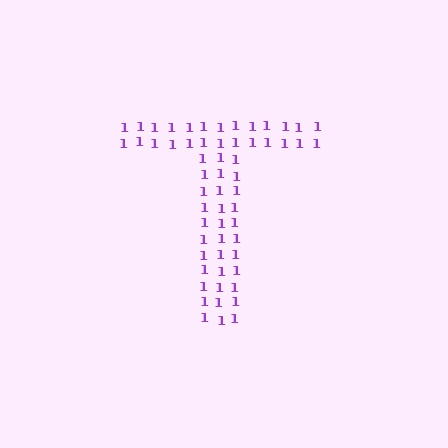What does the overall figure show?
The overall figure shows the letter T.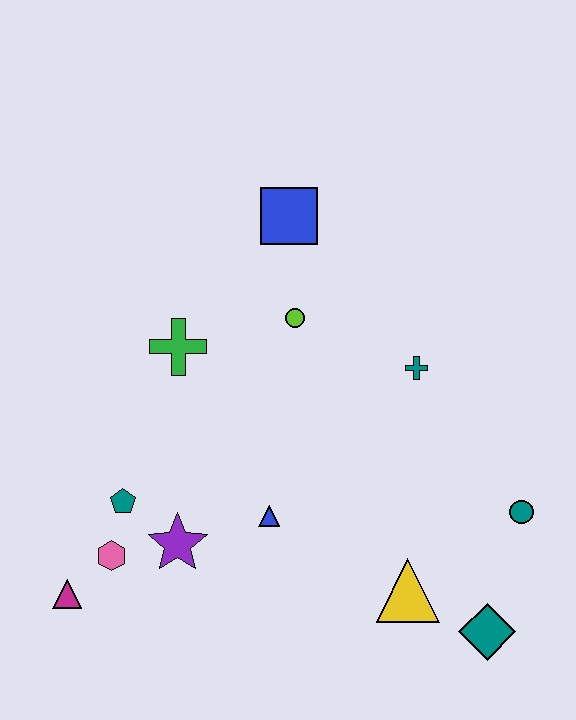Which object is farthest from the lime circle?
The teal diamond is farthest from the lime circle.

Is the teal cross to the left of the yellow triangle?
No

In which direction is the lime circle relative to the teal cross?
The lime circle is to the left of the teal cross.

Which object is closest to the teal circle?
The teal diamond is closest to the teal circle.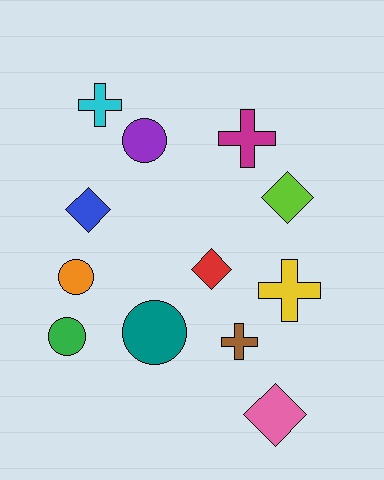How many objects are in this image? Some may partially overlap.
There are 12 objects.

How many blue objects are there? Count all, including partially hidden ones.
There is 1 blue object.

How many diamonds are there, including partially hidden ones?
There are 4 diamonds.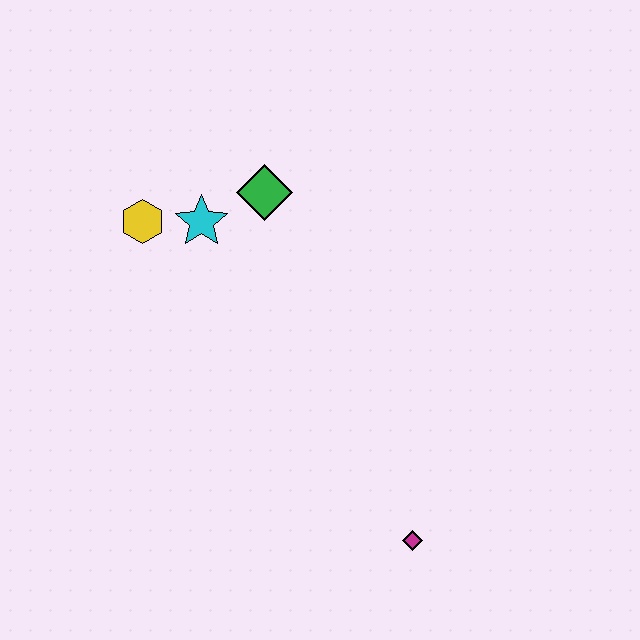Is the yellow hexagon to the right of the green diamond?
No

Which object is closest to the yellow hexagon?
The cyan star is closest to the yellow hexagon.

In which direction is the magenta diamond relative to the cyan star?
The magenta diamond is below the cyan star.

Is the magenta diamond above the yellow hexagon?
No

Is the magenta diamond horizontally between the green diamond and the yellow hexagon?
No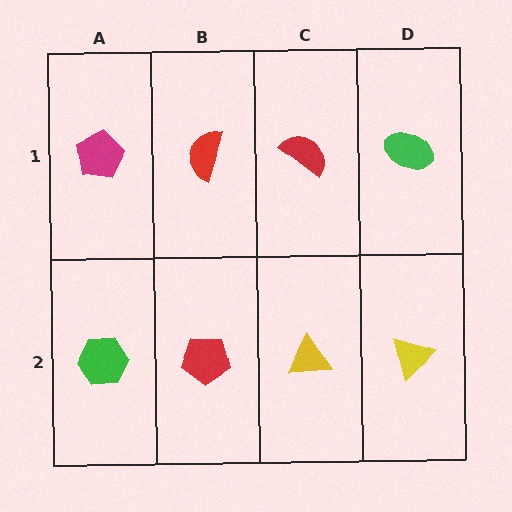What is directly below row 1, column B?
A red pentagon.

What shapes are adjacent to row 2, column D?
A green ellipse (row 1, column D), a yellow triangle (row 2, column C).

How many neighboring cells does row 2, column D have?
2.